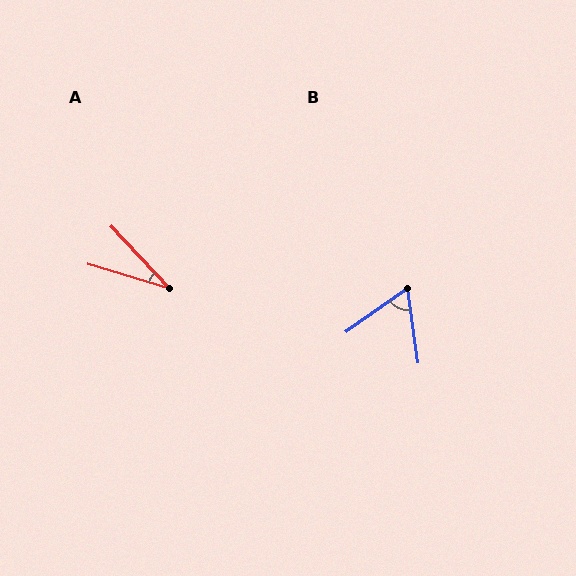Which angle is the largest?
B, at approximately 62 degrees.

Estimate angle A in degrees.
Approximately 30 degrees.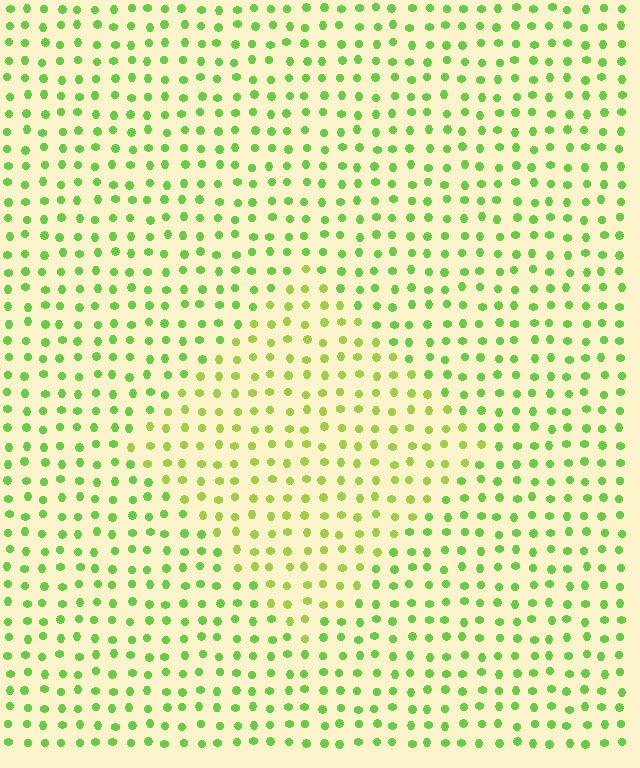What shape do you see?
I see a diamond.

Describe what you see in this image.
The image is filled with small lime elements in a uniform arrangement. A diamond-shaped region is visible where the elements are tinted to a slightly different hue, forming a subtle color boundary.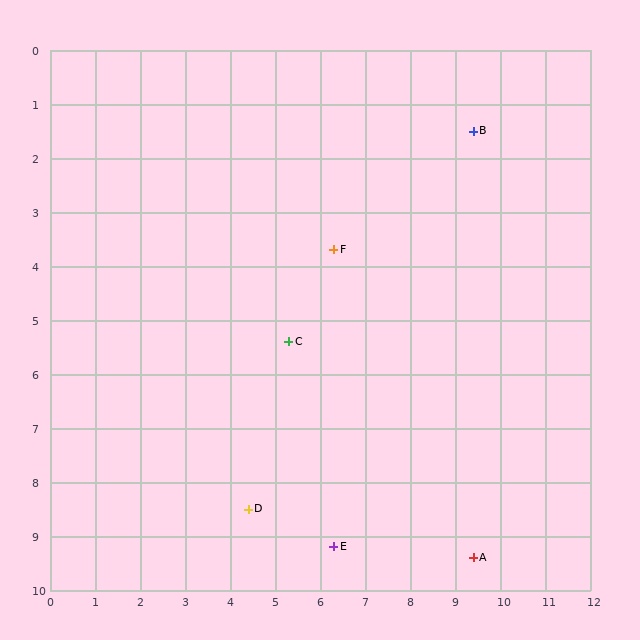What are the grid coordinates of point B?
Point B is at approximately (9.4, 1.5).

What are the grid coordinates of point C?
Point C is at approximately (5.3, 5.4).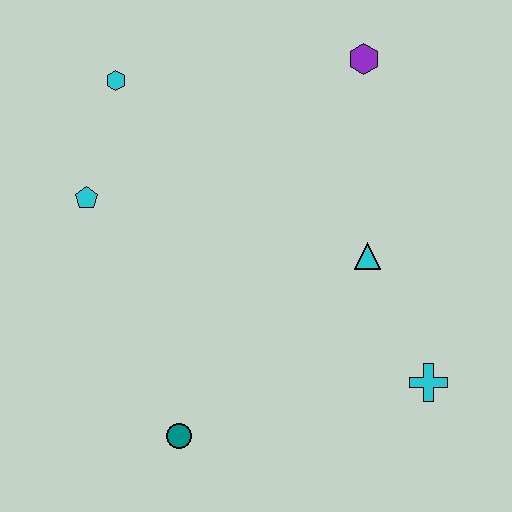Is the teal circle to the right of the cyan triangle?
No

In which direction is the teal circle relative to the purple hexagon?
The teal circle is below the purple hexagon.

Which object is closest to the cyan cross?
The cyan triangle is closest to the cyan cross.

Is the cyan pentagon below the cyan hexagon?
Yes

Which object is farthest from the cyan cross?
The cyan hexagon is farthest from the cyan cross.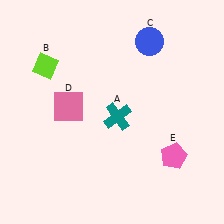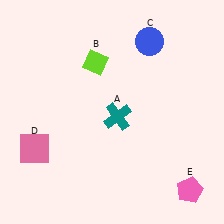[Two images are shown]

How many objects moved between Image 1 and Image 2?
3 objects moved between the two images.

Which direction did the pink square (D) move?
The pink square (D) moved down.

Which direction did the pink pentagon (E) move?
The pink pentagon (E) moved down.